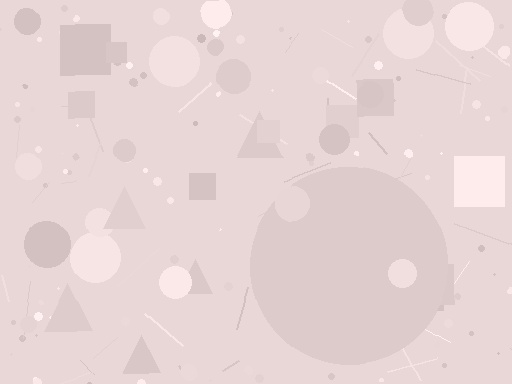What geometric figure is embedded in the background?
A circle is embedded in the background.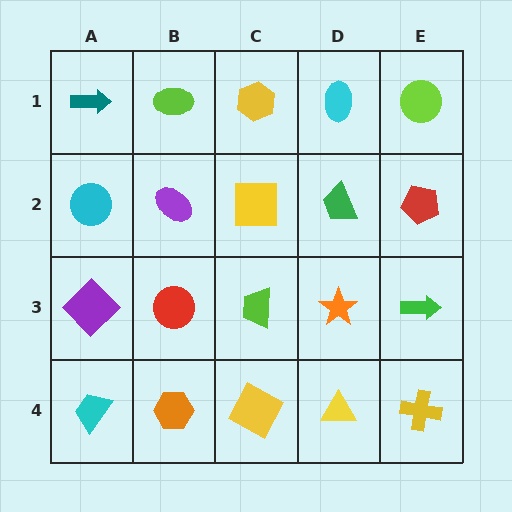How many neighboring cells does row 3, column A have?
3.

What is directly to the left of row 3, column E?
An orange star.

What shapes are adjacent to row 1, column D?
A green trapezoid (row 2, column D), a yellow hexagon (row 1, column C), a lime circle (row 1, column E).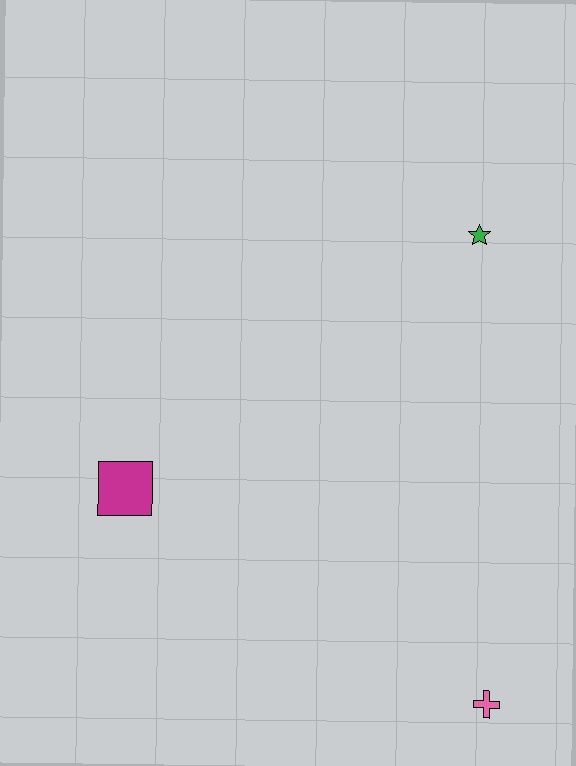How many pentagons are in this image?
There are no pentagons.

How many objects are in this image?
There are 3 objects.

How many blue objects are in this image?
There are no blue objects.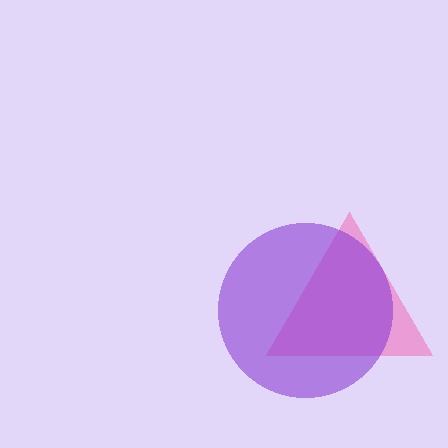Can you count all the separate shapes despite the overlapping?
Yes, there are 2 separate shapes.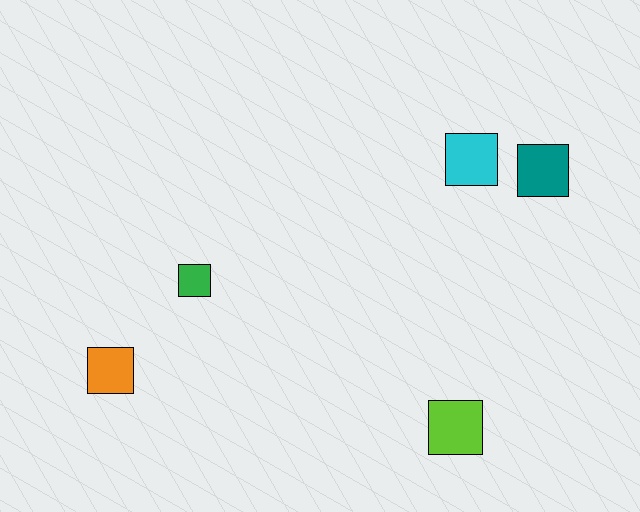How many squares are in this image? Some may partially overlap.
There are 5 squares.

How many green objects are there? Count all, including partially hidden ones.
There is 1 green object.